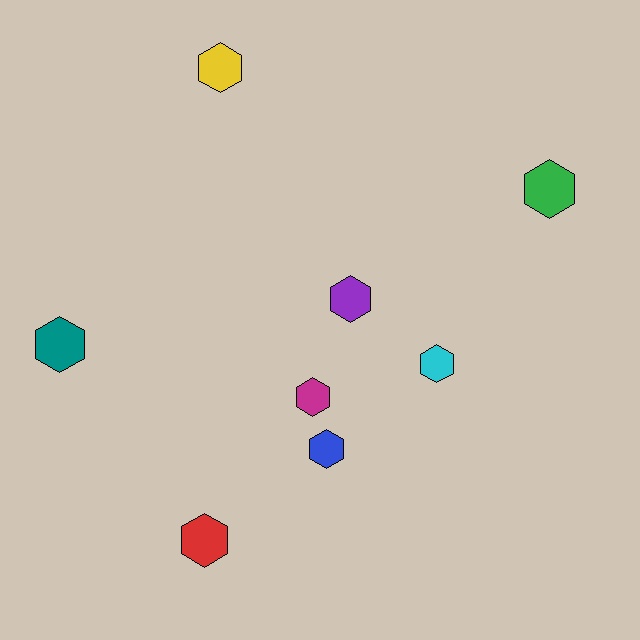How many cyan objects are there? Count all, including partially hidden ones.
There is 1 cyan object.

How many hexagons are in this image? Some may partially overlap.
There are 8 hexagons.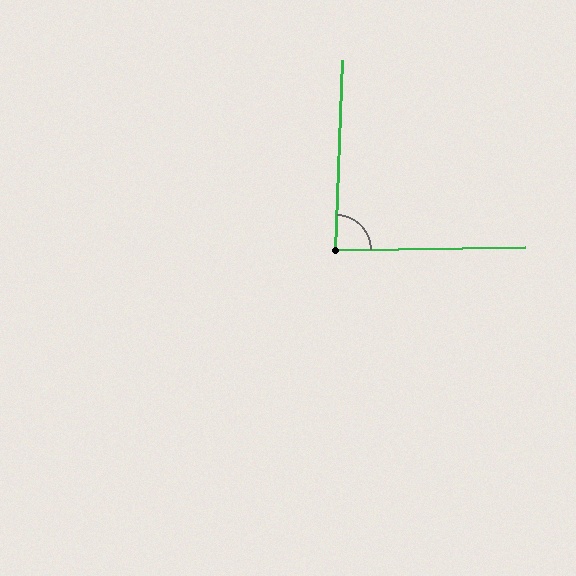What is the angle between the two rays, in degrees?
Approximately 87 degrees.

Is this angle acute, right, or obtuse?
It is approximately a right angle.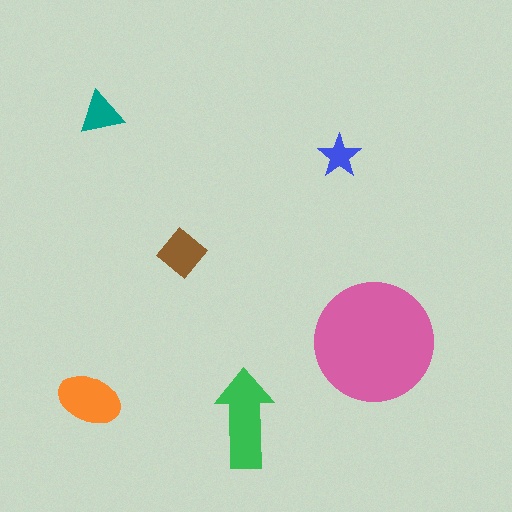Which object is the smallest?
The blue star.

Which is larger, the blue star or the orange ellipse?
The orange ellipse.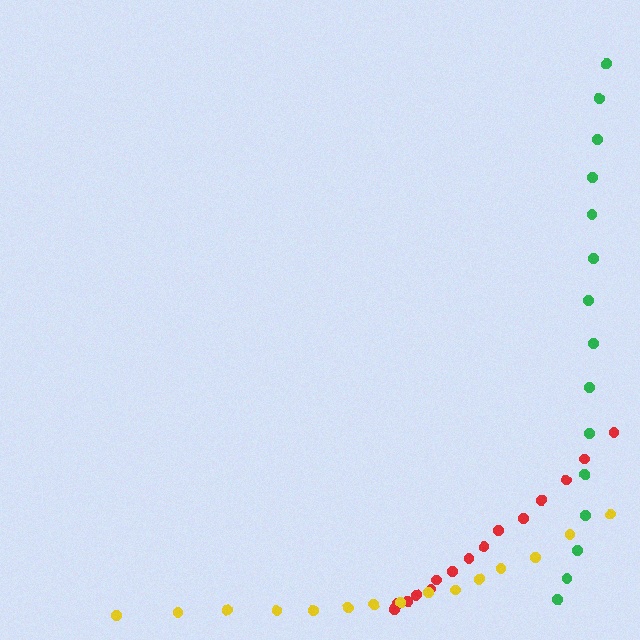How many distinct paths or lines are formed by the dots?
There are 3 distinct paths.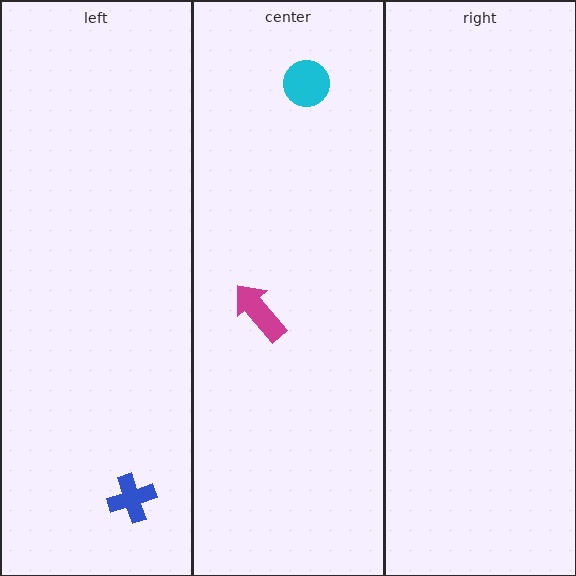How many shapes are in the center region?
2.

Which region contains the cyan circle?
The center region.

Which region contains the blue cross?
The left region.